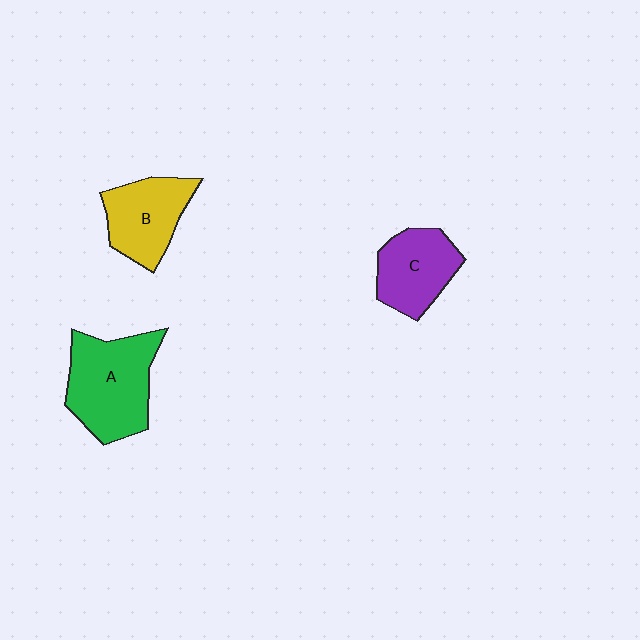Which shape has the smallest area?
Shape C (purple).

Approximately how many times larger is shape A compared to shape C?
Approximately 1.4 times.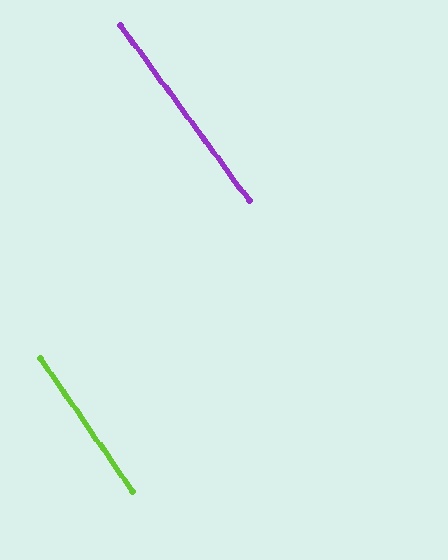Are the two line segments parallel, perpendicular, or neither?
Parallel — their directions differ by only 1.6°.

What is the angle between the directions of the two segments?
Approximately 2 degrees.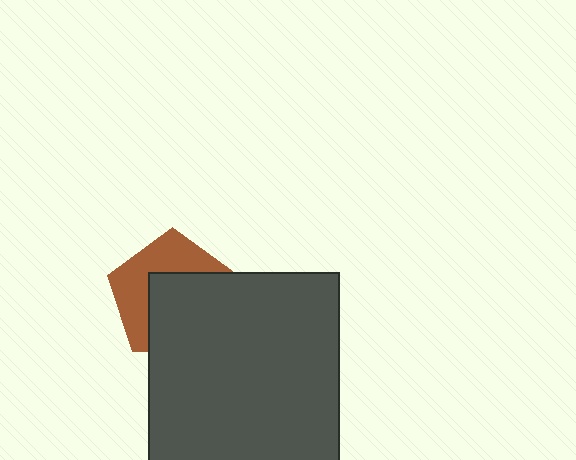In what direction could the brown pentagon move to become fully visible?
The brown pentagon could move toward the upper-left. That would shift it out from behind the dark gray square entirely.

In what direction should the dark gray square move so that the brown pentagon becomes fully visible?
The dark gray square should move toward the lower-right. That is the shortest direction to clear the overlap and leave the brown pentagon fully visible.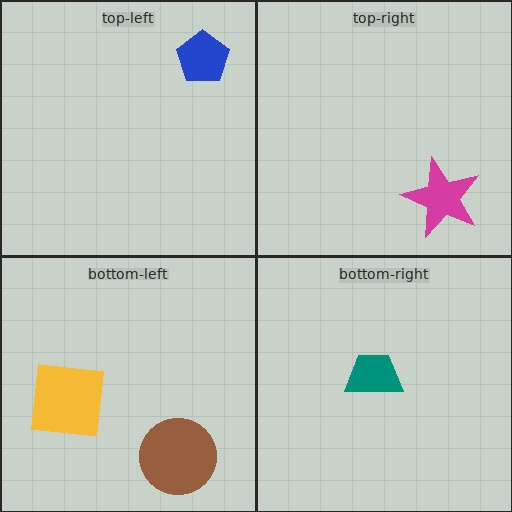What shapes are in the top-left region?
The blue pentagon.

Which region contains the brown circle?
The bottom-left region.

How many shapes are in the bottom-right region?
1.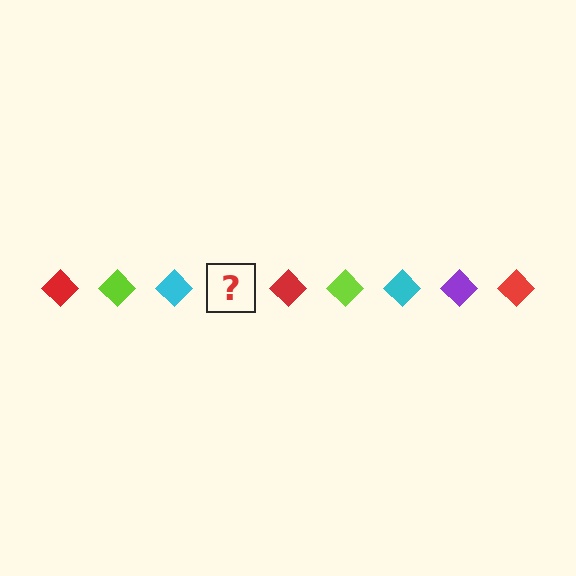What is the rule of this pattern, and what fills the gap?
The rule is that the pattern cycles through red, lime, cyan, purple diamonds. The gap should be filled with a purple diamond.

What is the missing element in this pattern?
The missing element is a purple diamond.